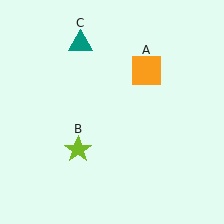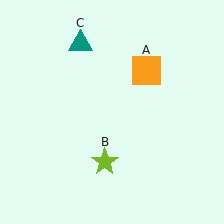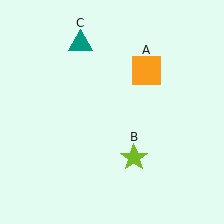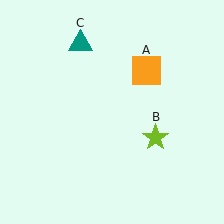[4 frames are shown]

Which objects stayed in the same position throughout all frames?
Orange square (object A) and teal triangle (object C) remained stationary.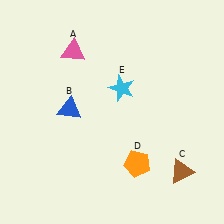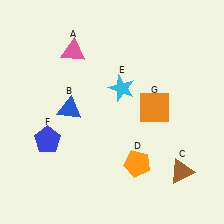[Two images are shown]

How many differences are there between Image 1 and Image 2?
There are 2 differences between the two images.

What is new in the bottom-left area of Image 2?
A blue pentagon (F) was added in the bottom-left area of Image 2.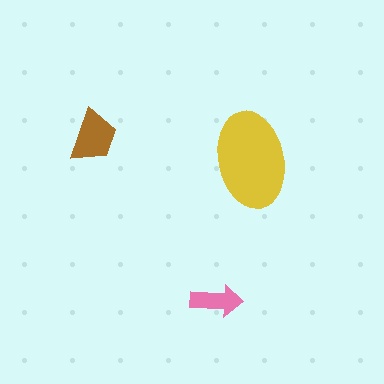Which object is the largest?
The yellow ellipse.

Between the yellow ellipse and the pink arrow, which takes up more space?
The yellow ellipse.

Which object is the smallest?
The pink arrow.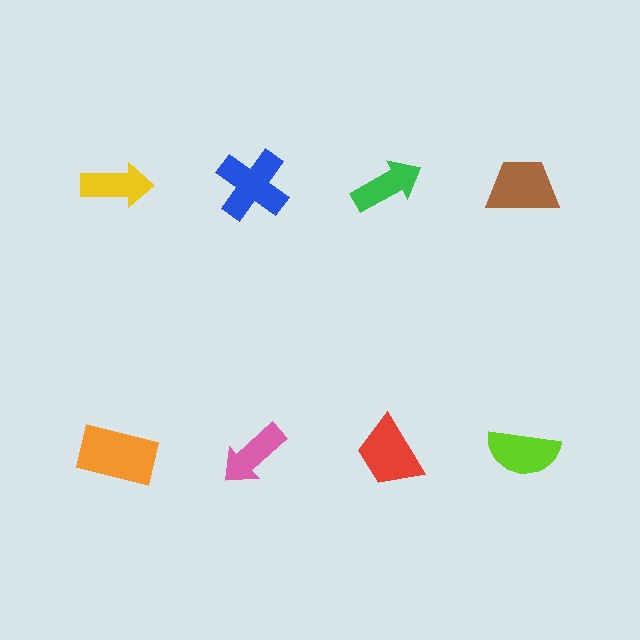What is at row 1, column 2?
A blue cross.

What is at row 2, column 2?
A pink arrow.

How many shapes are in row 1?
4 shapes.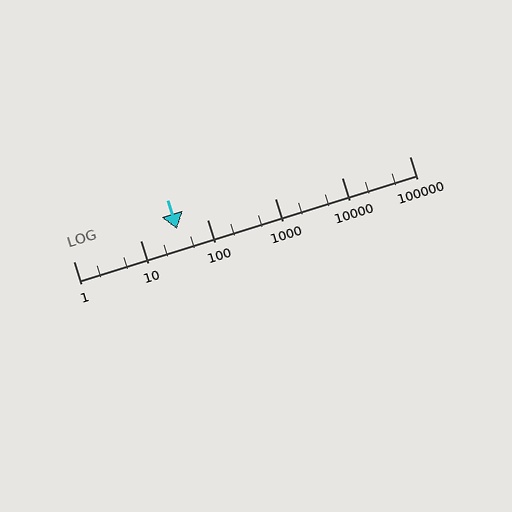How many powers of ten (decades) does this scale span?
The scale spans 5 decades, from 1 to 100000.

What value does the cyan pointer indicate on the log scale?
The pointer indicates approximately 35.